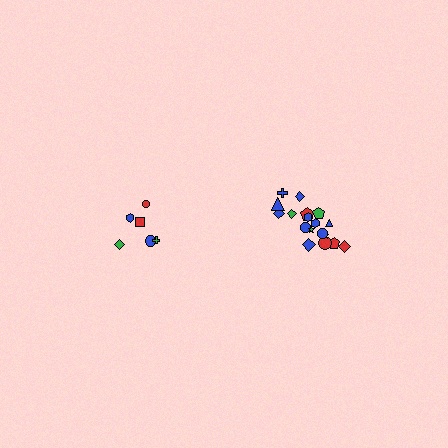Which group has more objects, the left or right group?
The right group.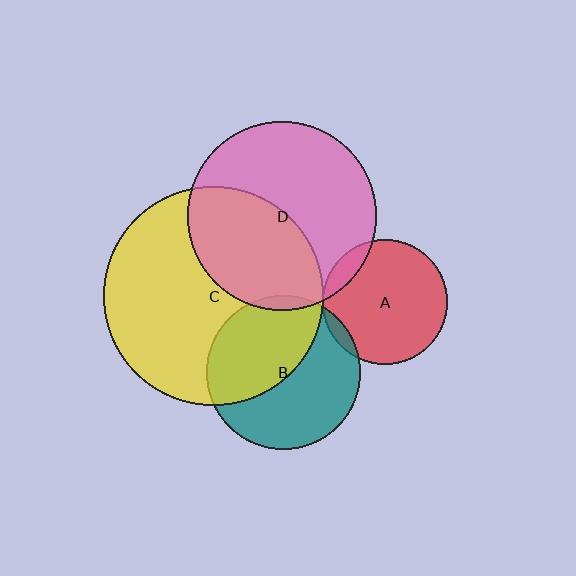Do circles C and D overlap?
Yes.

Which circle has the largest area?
Circle C (yellow).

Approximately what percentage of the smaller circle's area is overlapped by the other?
Approximately 45%.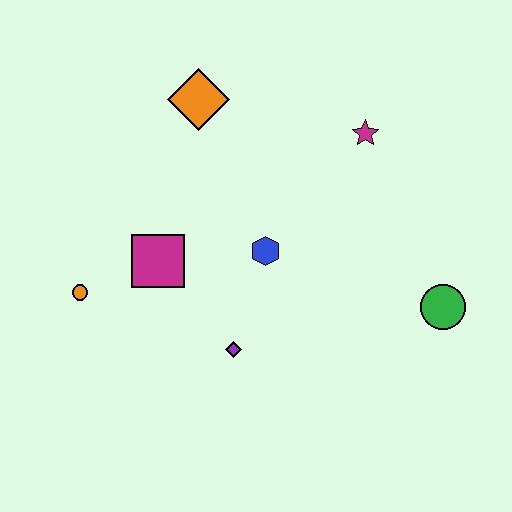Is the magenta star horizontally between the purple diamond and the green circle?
Yes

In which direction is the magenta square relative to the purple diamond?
The magenta square is above the purple diamond.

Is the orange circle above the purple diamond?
Yes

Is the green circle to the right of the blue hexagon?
Yes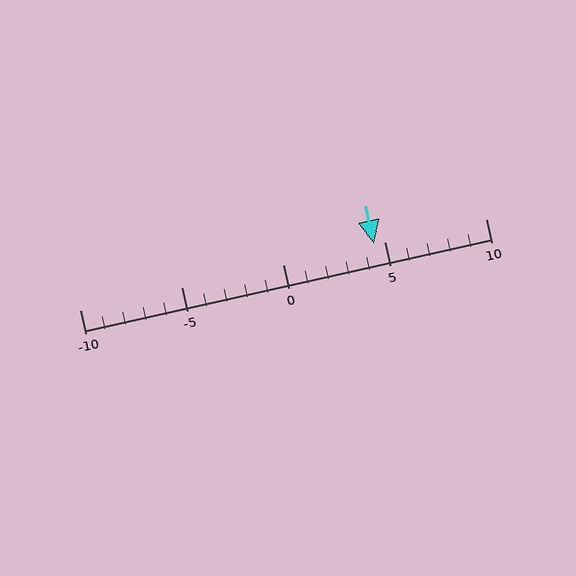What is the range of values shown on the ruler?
The ruler shows values from -10 to 10.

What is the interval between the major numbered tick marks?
The major tick marks are spaced 5 units apart.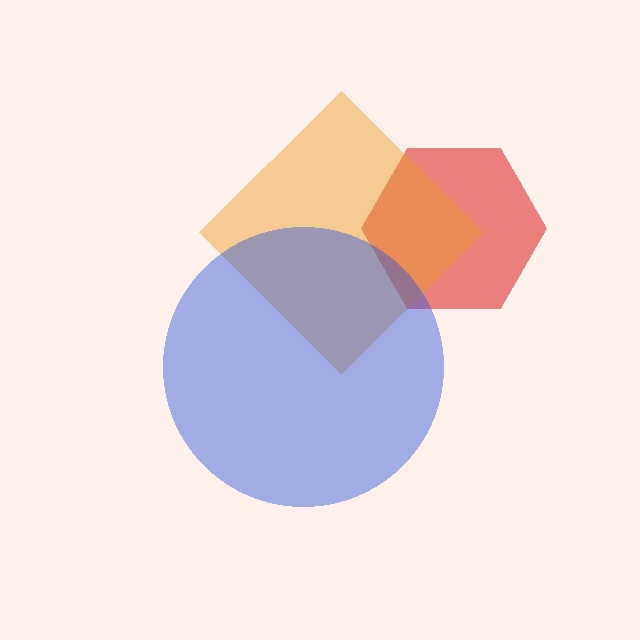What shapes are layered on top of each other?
The layered shapes are: a red hexagon, an orange diamond, a blue circle.